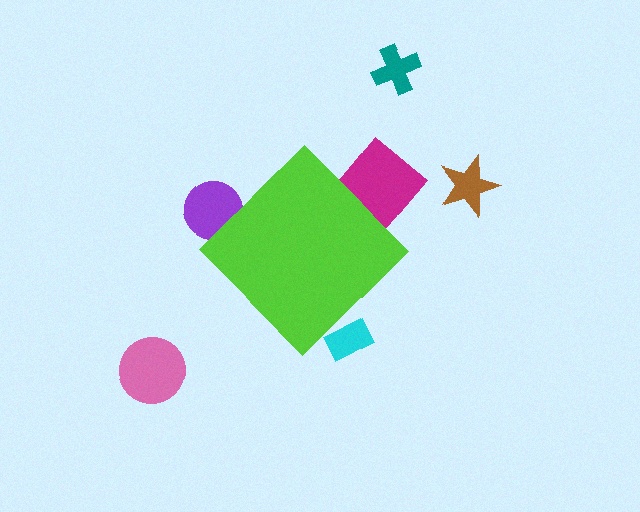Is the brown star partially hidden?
No, the brown star is fully visible.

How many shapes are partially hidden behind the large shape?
3 shapes are partially hidden.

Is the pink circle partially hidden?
No, the pink circle is fully visible.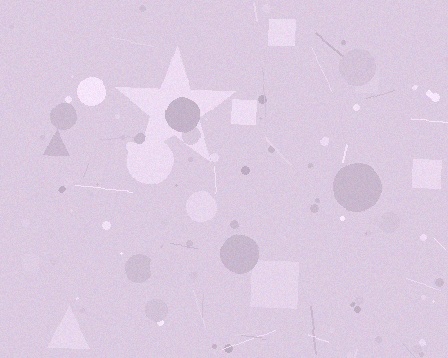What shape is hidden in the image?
A star is hidden in the image.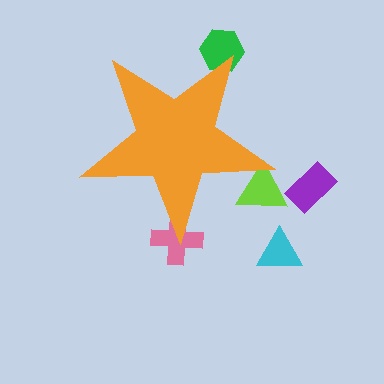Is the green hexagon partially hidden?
Yes, the green hexagon is partially hidden behind the orange star.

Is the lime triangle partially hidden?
Yes, the lime triangle is partially hidden behind the orange star.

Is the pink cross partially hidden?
Yes, the pink cross is partially hidden behind the orange star.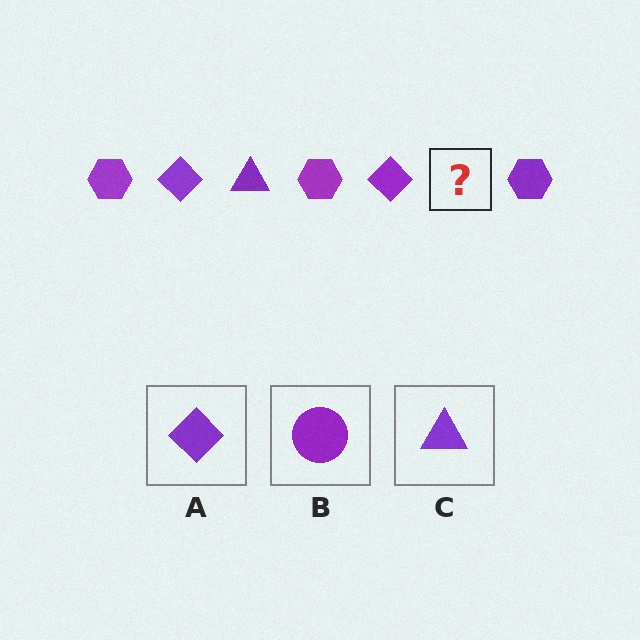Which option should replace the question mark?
Option C.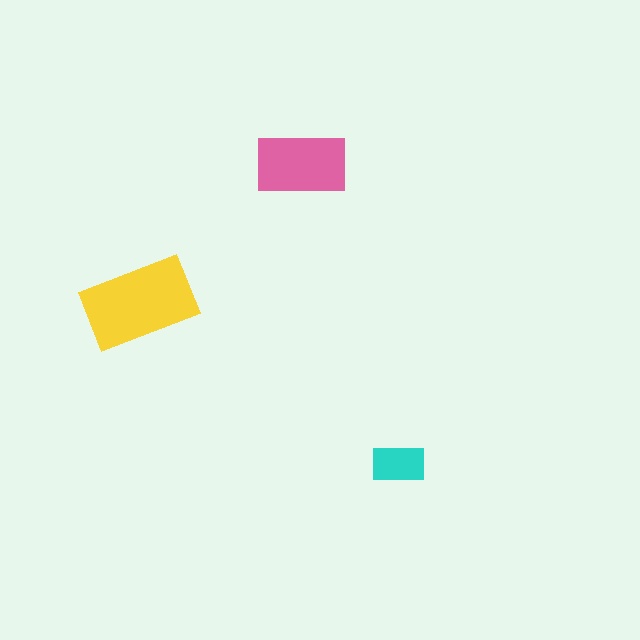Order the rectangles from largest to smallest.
the yellow one, the pink one, the cyan one.